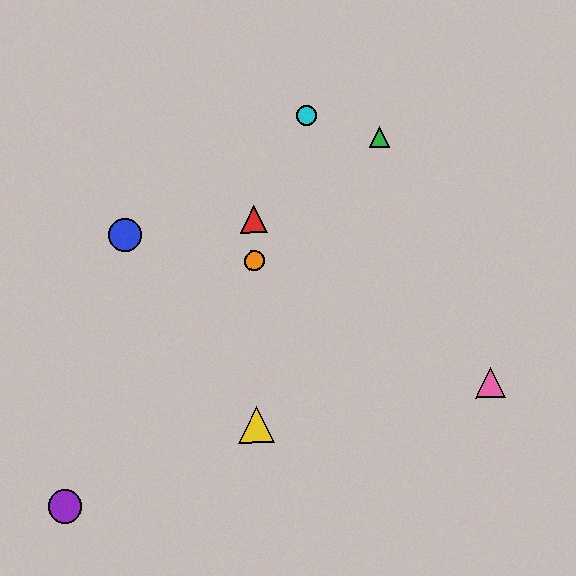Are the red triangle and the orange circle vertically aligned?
Yes, both are at x≈254.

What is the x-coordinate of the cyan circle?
The cyan circle is at x≈306.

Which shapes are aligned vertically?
The red triangle, the yellow triangle, the orange circle are aligned vertically.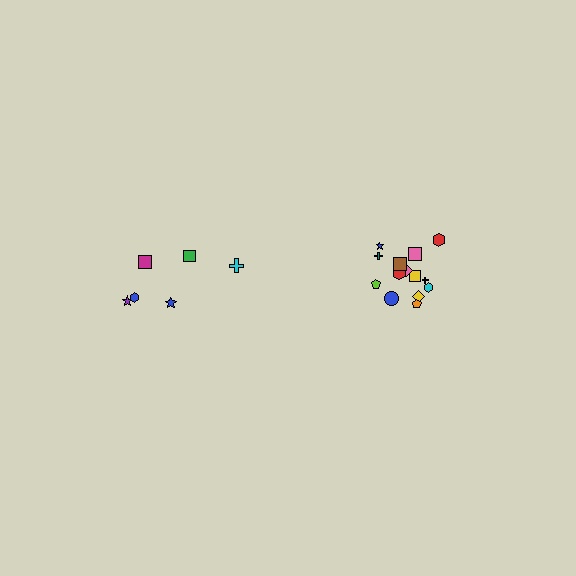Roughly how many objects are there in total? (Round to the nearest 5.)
Roughly 20 objects in total.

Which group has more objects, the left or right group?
The right group.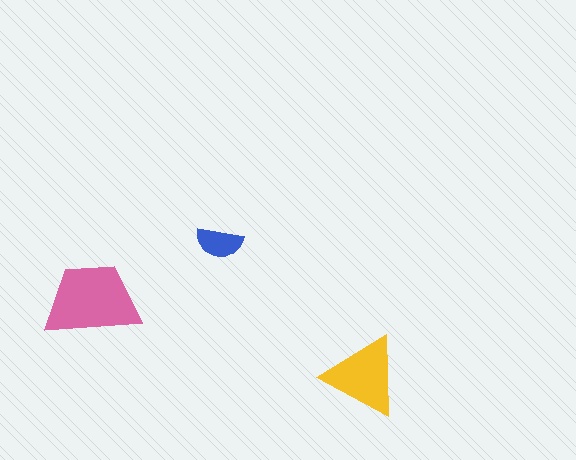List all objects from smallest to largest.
The blue semicircle, the yellow triangle, the pink trapezoid.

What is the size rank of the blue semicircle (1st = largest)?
3rd.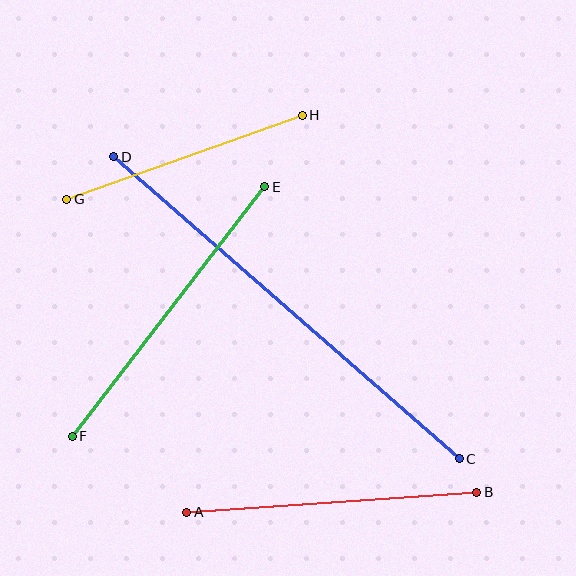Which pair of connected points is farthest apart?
Points C and D are farthest apart.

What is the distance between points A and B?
The distance is approximately 291 pixels.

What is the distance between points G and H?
The distance is approximately 250 pixels.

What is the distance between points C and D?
The distance is approximately 459 pixels.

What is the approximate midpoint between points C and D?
The midpoint is at approximately (287, 308) pixels.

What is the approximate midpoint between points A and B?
The midpoint is at approximately (332, 502) pixels.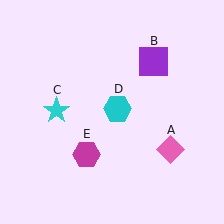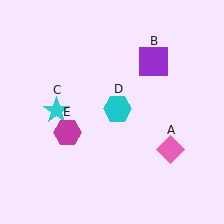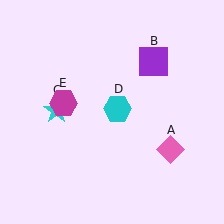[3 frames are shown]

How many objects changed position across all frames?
1 object changed position: magenta hexagon (object E).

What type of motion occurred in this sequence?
The magenta hexagon (object E) rotated clockwise around the center of the scene.